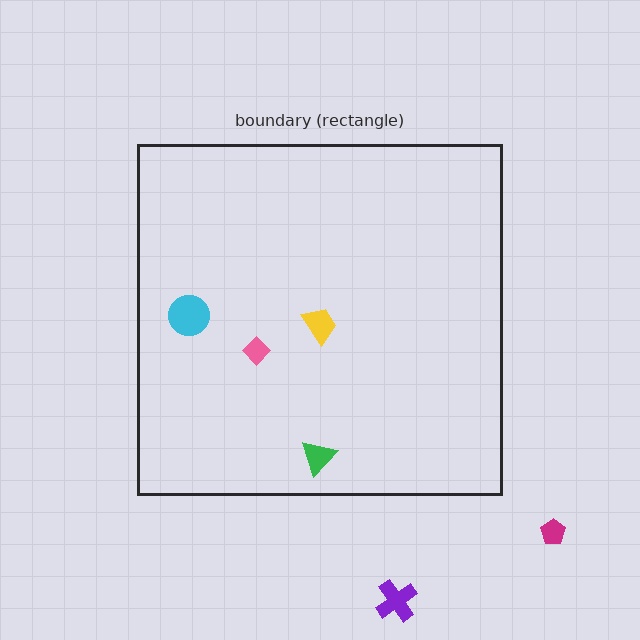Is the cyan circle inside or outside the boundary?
Inside.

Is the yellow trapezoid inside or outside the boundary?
Inside.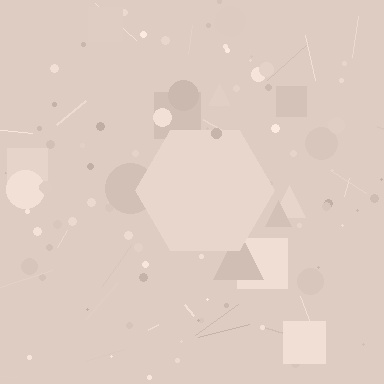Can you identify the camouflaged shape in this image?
The camouflaged shape is a hexagon.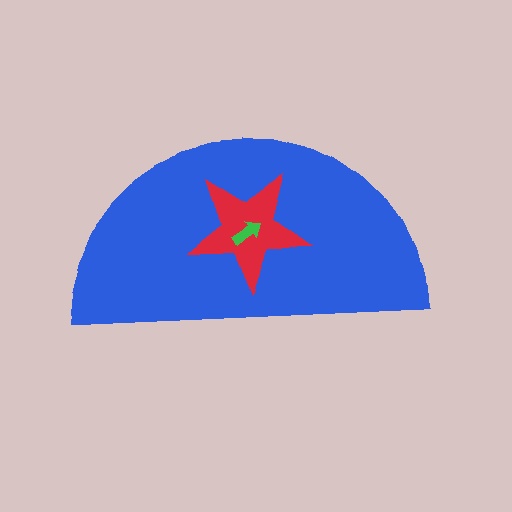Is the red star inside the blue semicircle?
Yes.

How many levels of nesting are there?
3.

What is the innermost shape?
The green arrow.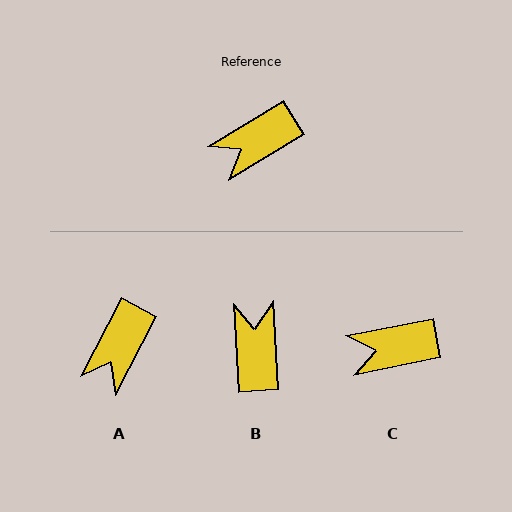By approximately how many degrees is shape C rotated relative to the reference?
Approximately 20 degrees clockwise.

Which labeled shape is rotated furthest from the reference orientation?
B, about 118 degrees away.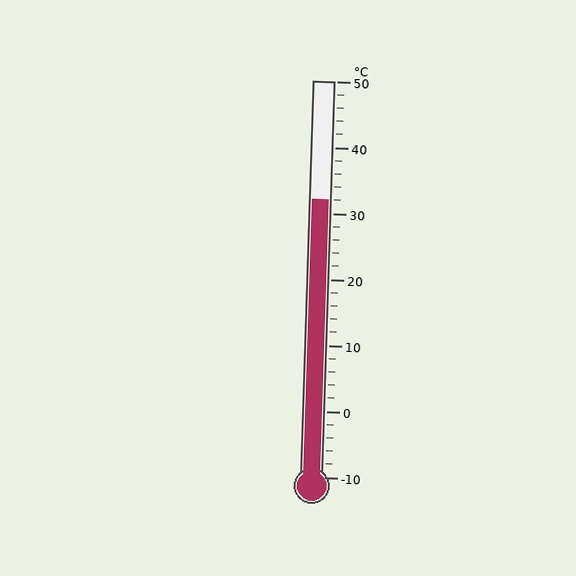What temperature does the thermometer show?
The thermometer shows approximately 32°C.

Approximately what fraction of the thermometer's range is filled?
The thermometer is filled to approximately 70% of its range.